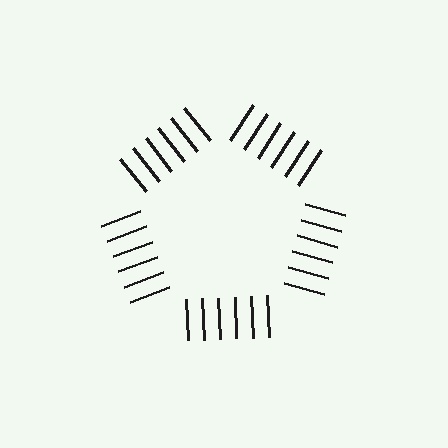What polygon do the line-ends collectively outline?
An illusory pentagon — the line segments terminate on its edges but no continuous stroke is drawn.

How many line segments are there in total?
30 — 6 along each of the 5 edges.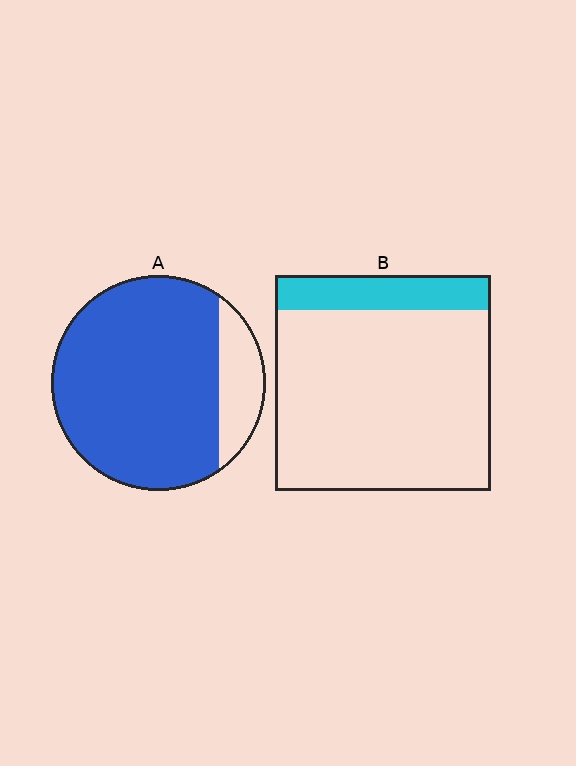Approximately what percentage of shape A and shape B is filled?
A is approximately 85% and B is approximately 15%.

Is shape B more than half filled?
No.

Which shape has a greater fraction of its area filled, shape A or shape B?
Shape A.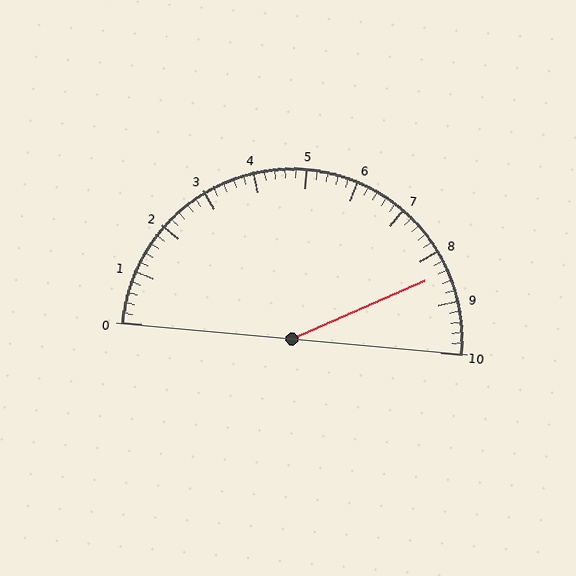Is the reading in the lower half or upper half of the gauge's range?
The reading is in the upper half of the range (0 to 10).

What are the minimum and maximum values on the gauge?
The gauge ranges from 0 to 10.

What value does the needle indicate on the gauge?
The needle indicates approximately 8.4.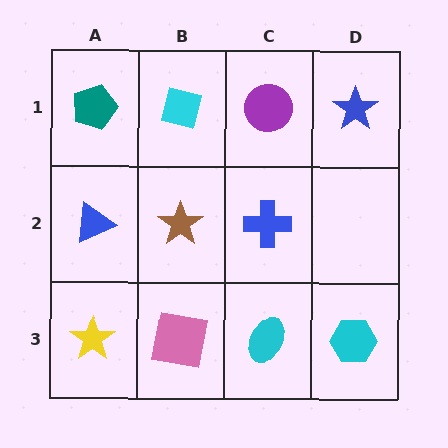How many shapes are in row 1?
4 shapes.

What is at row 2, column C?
A blue cross.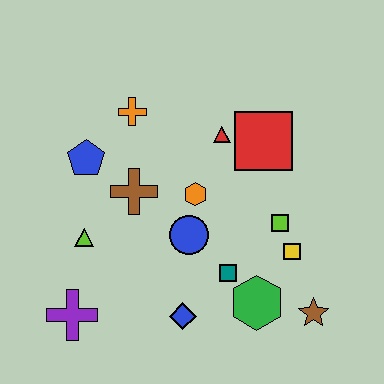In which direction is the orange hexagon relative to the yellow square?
The orange hexagon is to the left of the yellow square.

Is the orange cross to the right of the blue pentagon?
Yes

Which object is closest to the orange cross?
The blue pentagon is closest to the orange cross.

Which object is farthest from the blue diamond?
The orange cross is farthest from the blue diamond.